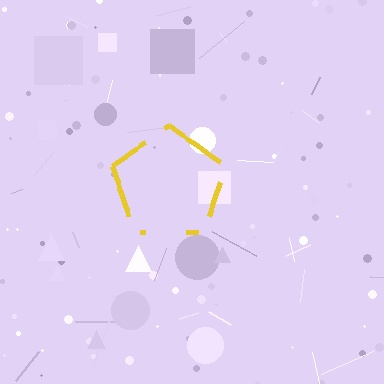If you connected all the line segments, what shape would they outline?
They would outline a pentagon.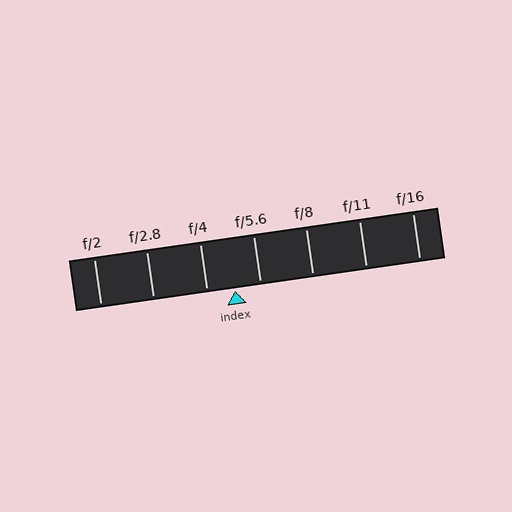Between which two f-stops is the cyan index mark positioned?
The index mark is between f/4 and f/5.6.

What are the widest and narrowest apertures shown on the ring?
The widest aperture shown is f/2 and the narrowest is f/16.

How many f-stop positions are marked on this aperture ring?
There are 7 f-stop positions marked.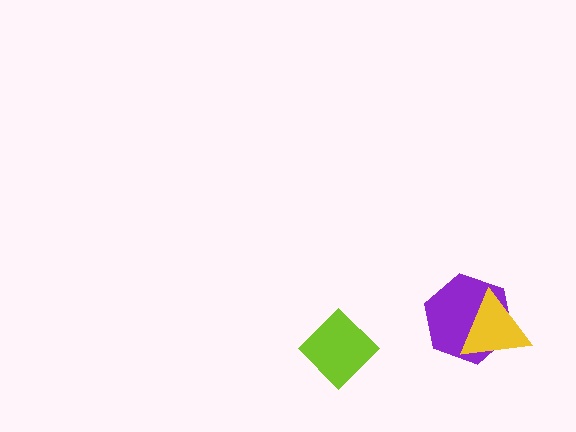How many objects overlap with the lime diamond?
0 objects overlap with the lime diamond.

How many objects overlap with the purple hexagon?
1 object overlaps with the purple hexagon.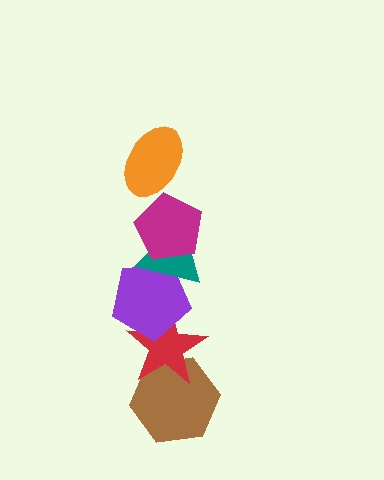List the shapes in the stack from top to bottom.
From top to bottom: the orange ellipse, the magenta pentagon, the teal triangle, the purple pentagon, the red star, the brown hexagon.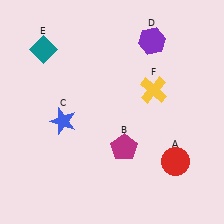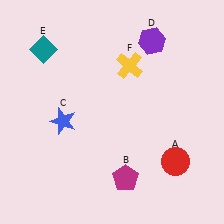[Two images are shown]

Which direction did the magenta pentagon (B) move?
The magenta pentagon (B) moved down.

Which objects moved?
The objects that moved are: the magenta pentagon (B), the yellow cross (F).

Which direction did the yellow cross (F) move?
The yellow cross (F) moved up.